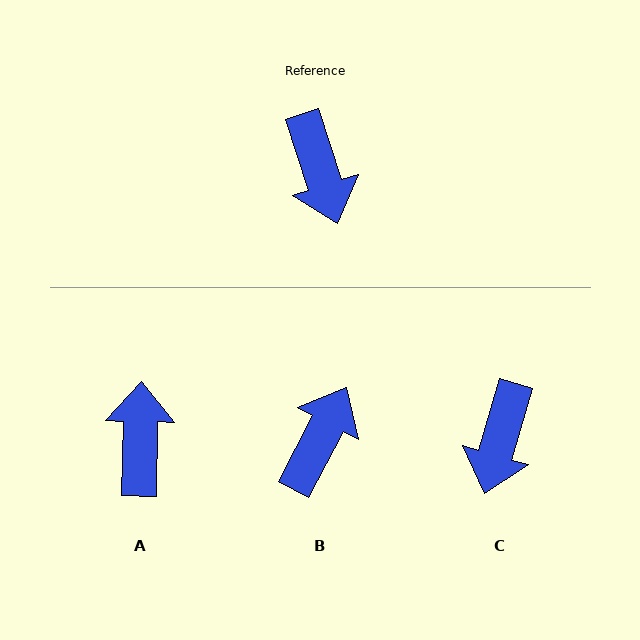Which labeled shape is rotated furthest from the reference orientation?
A, about 161 degrees away.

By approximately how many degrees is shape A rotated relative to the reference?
Approximately 161 degrees counter-clockwise.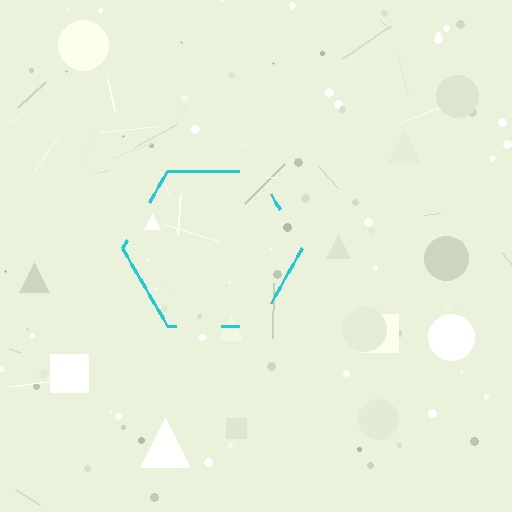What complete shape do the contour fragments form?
The contour fragments form a hexagon.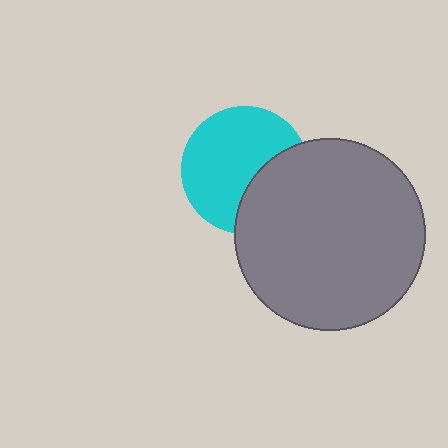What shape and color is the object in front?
The object in front is a gray circle.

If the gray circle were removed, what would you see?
You would see the complete cyan circle.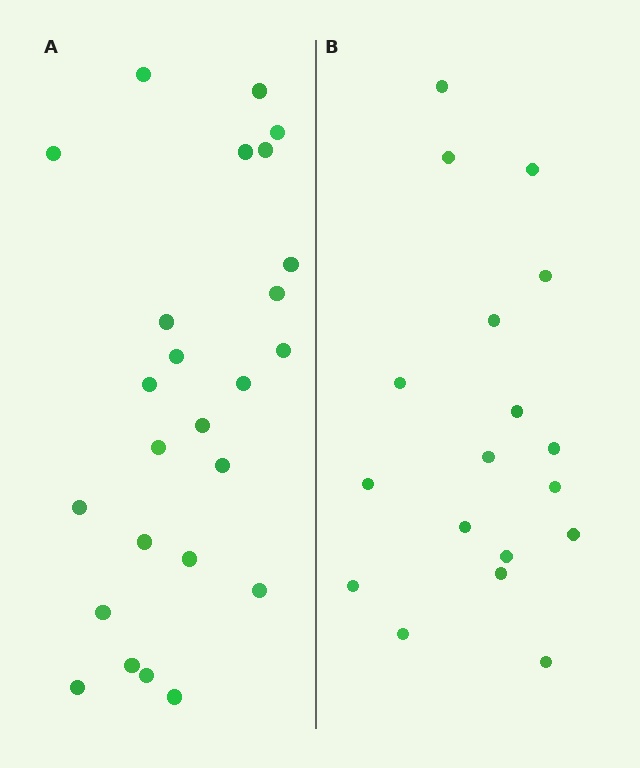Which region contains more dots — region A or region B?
Region A (the left region) has more dots.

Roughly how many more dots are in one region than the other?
Region A has roughly 8 or so more dots than region B.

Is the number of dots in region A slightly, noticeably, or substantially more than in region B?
Region A has noticeably more, but not dramatically so. The ratio is roughly 1.4 to 1.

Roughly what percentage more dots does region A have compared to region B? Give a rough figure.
About 40% more.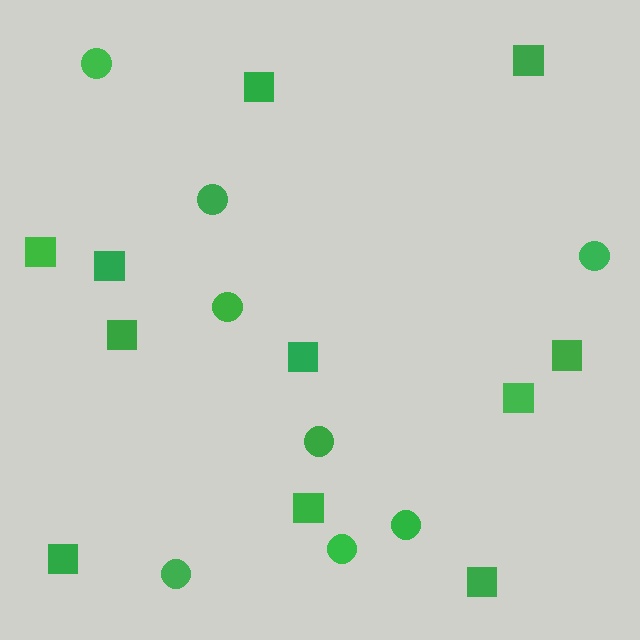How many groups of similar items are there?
There are 2 groups: one group of squares (11) and one group of circles (8).